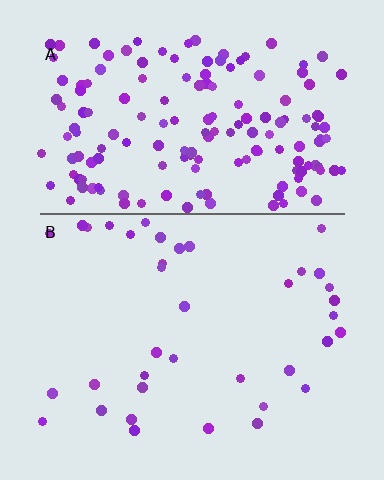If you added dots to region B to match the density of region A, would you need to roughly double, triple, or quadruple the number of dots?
Approximately quadruple.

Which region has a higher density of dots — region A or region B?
A (the top).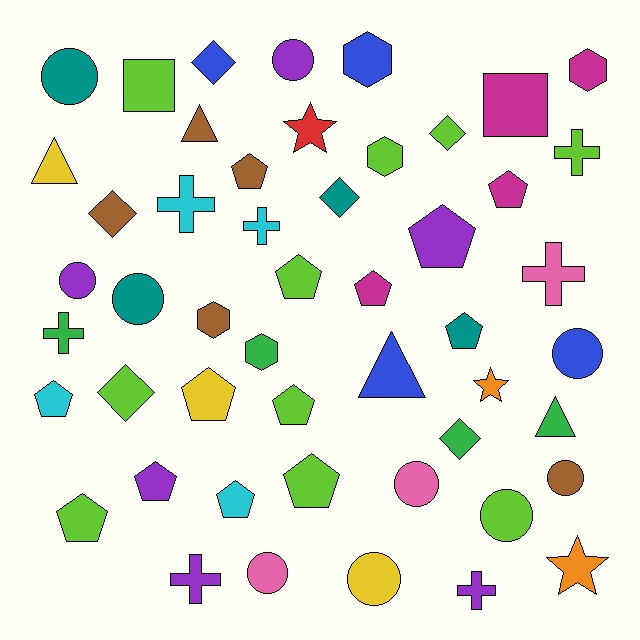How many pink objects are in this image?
There are 3 pink objects.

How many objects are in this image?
There are 50 objects.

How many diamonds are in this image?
There are 6 diamonds.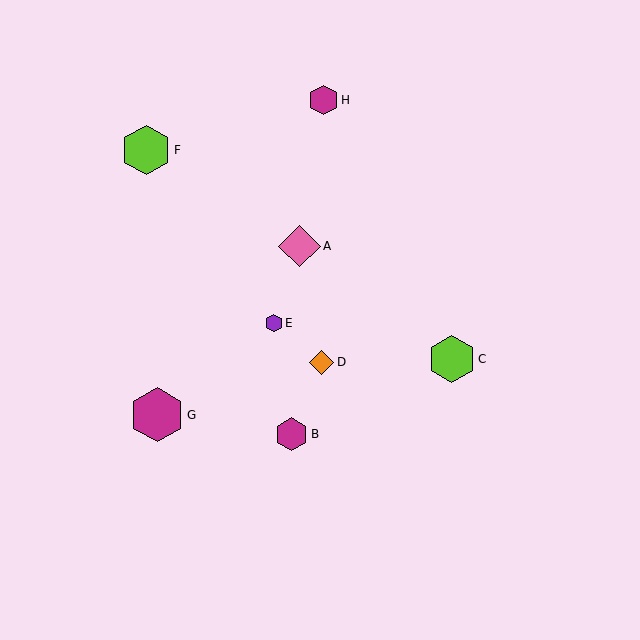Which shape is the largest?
The magenta hexagon (labeled G) is the largest.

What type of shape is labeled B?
Shape B is a magenta hexagon.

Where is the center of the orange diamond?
The center of the orange diamond is at (322, 362).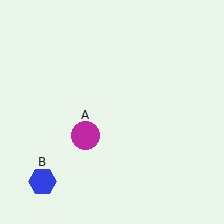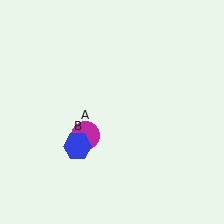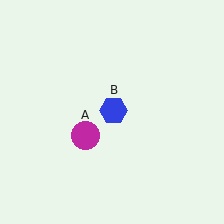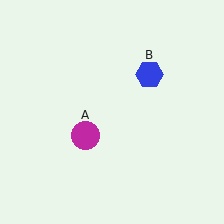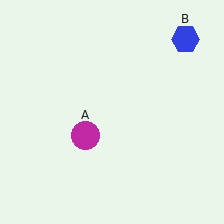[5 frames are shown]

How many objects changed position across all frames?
1 object changed position: blue hexagon (object B).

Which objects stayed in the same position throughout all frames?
Magenta circle (object A) remained stationary.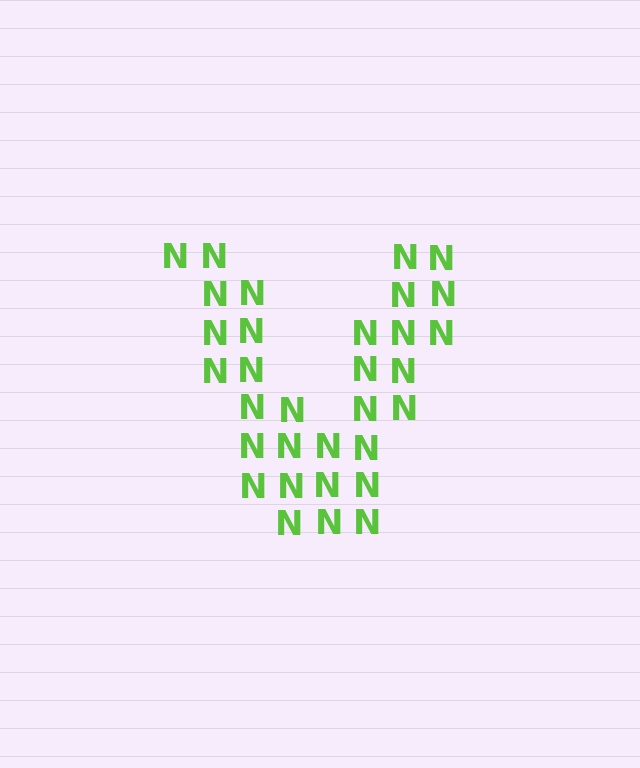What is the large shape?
The large shape is the letter V.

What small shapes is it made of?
It is made of small letter N's.